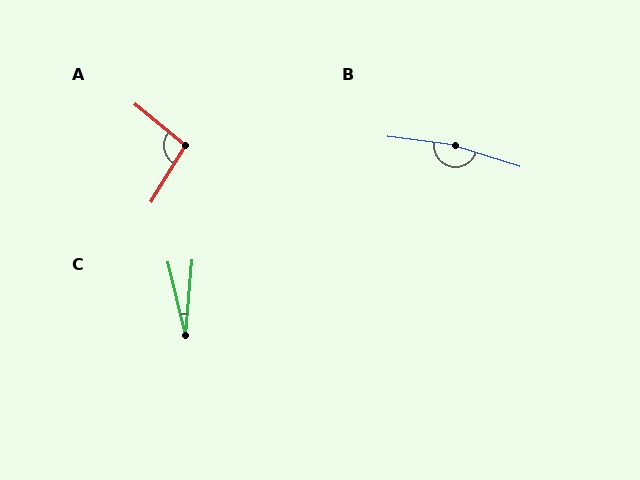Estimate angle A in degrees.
Approximately 99 degrees.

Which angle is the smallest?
C, at approximately 19 degrees.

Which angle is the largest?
B, at approximately 169 degrees.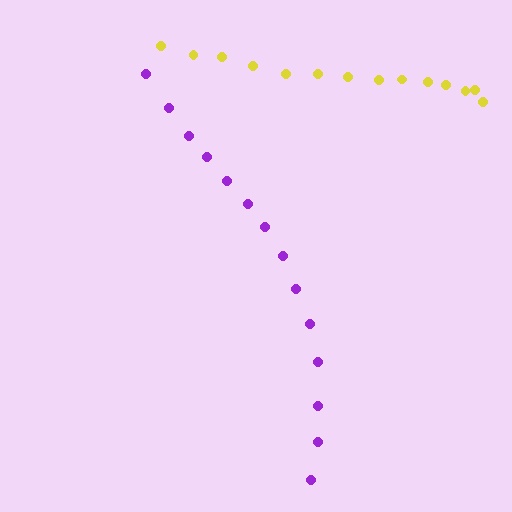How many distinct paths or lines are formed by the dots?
There are 2 distinct paths.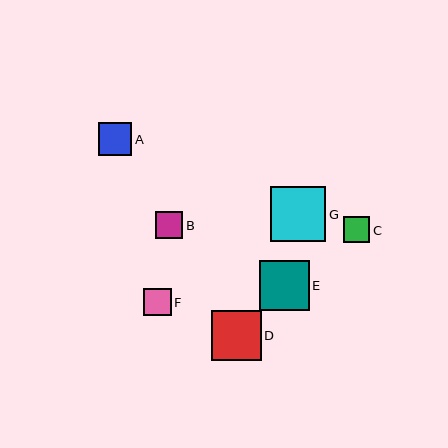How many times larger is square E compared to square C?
Square E is approximately 1.9 times the size of square C.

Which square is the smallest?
Square C is the smallest with a size of approximately 26 pixels.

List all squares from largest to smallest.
From largest to smallest: G, E, D, A, F, B, C.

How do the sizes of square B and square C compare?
Square B and square C are approximately the same size.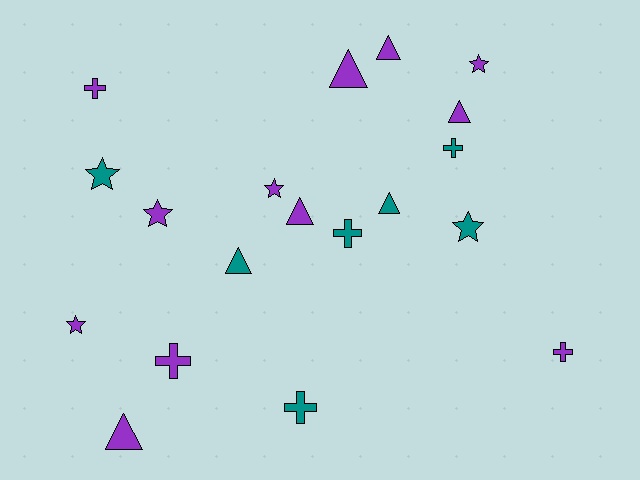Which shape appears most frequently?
Triangle, with 7 objects.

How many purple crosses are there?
There are 3 purple crosses.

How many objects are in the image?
There are 19 objects.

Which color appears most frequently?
Purple, with 12 objects.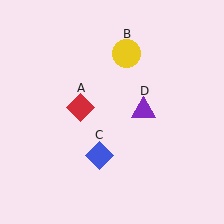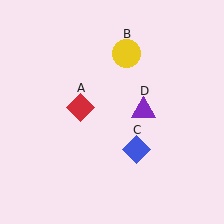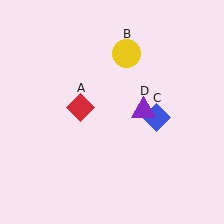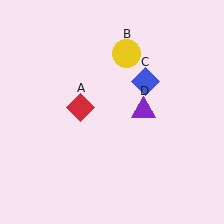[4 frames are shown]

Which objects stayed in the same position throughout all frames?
Red diamond (object A) and yellow circle (object B) and purple triangle (object D) remained stationary.